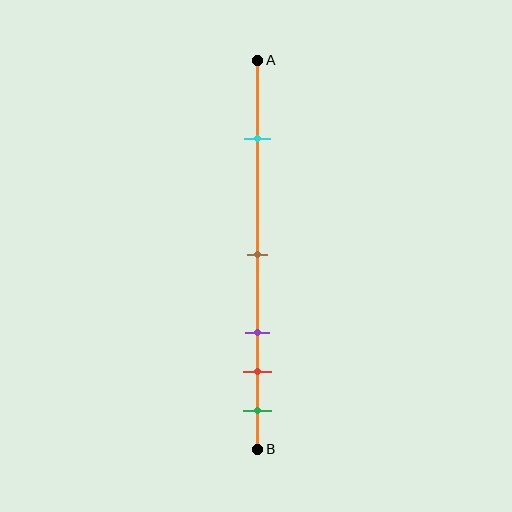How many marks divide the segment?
There are 5 marks dividing the segment.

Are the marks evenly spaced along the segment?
No, the marks are not evenly spaced.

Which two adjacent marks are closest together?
The red and green marks are the closest adjacent pair.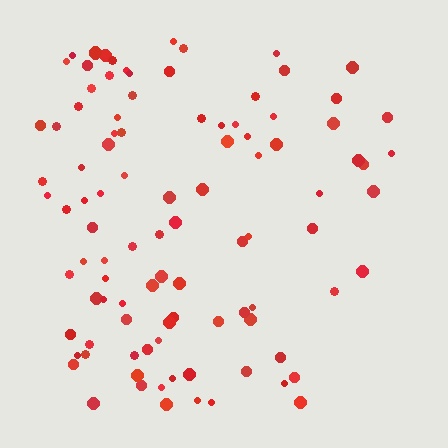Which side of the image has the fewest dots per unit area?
The right.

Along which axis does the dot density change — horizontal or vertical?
Horizontal.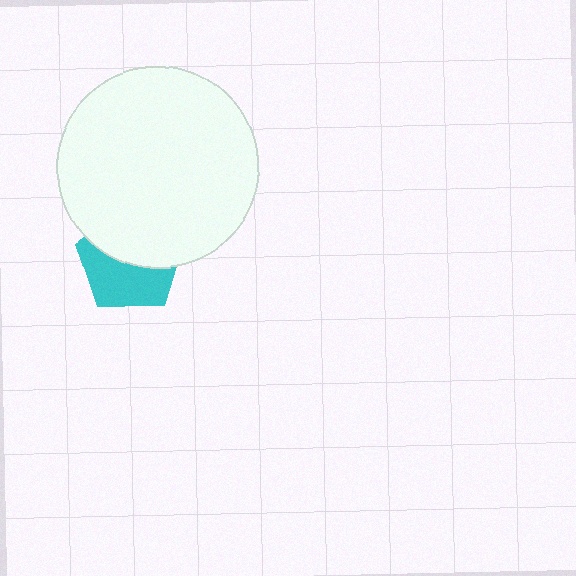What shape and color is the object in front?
The object in front is a white circle.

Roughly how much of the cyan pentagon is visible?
About half of it is visible (roughly 50%).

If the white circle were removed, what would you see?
You would see the complete cyan pentagon.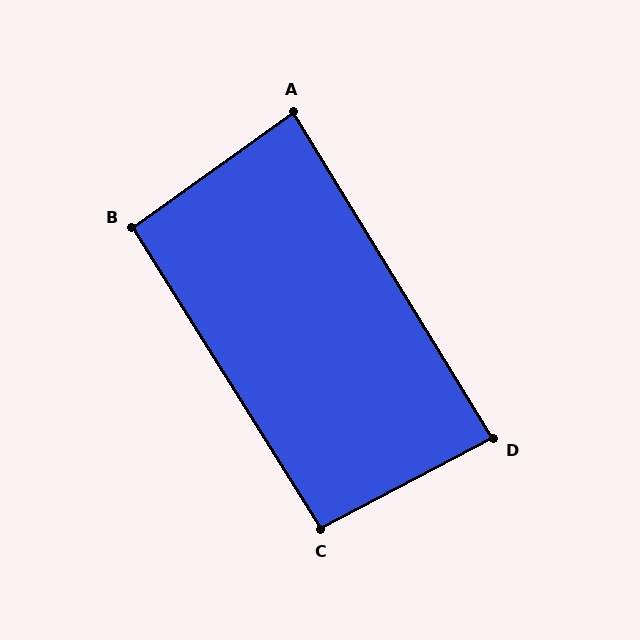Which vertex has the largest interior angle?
C, at approximately 94 degrees.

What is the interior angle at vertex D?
Approximately 86 degrees (approximately right).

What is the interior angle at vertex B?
Approximately 94 degrees (approximately right).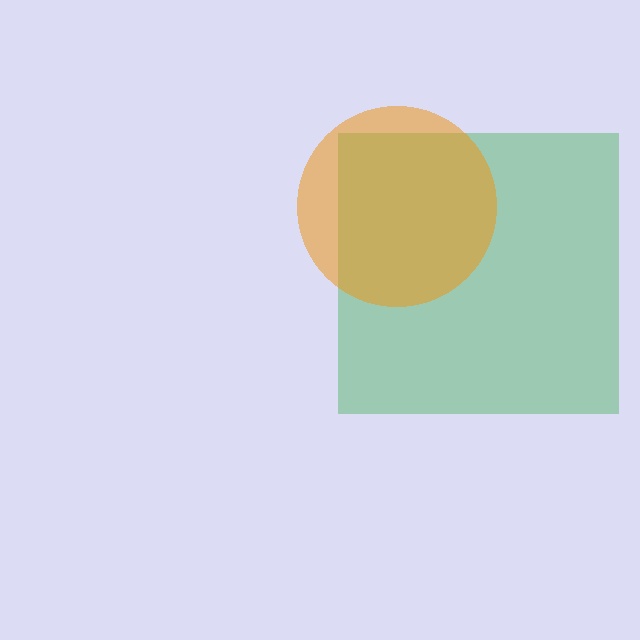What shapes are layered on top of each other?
The layered shapes are: a green square, an orange circle.